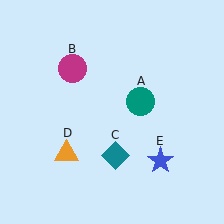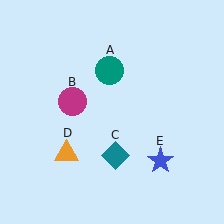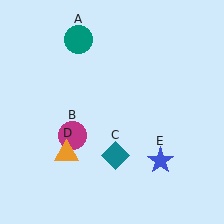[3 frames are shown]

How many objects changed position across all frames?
2 objects changed position: teal circle (object A), magenta circle (object B).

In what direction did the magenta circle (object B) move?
The magenta circle (object B) moved down.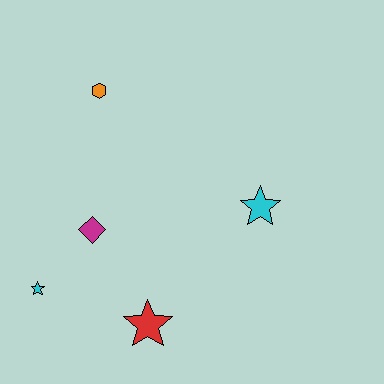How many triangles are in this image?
There are no triangles.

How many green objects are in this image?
There are no green objects.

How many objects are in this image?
There are 5 objects.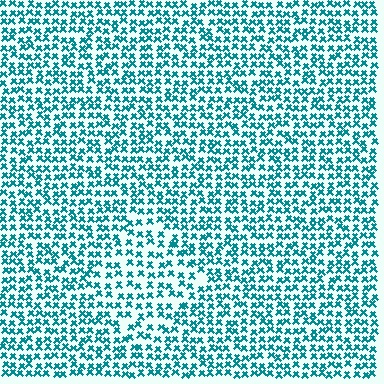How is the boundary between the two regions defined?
The boundary is defined by a change in element density (approximately 1.5x ratio). All elements are the same color, size, and shape.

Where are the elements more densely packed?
The elements are more densely packed outside the diamond boundary.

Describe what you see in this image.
The image contains small teal elements arranged at two different densities. A diamond-shaped region is visible where the elements are less densely packed than the surrounding area.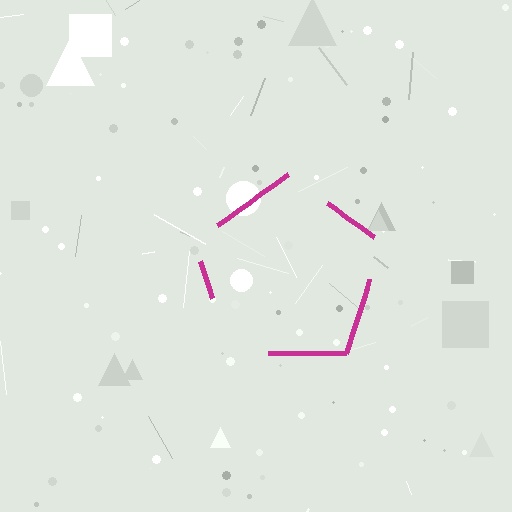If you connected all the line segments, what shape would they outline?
They would outline a pentagon.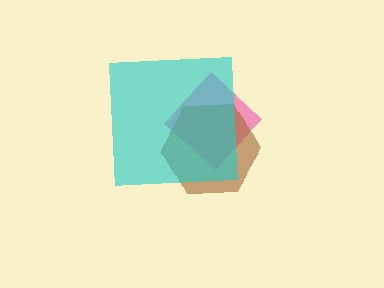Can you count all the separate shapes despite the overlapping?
Yes, there are 3 separate shapes.